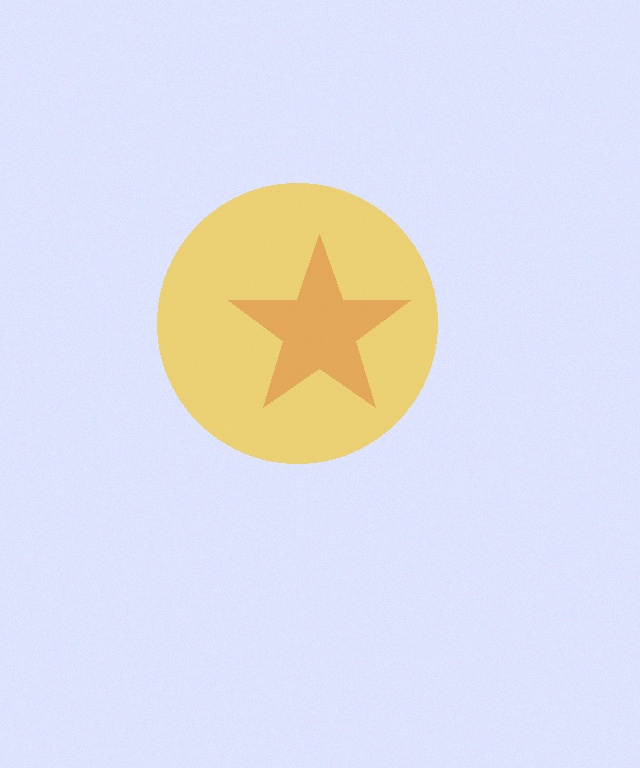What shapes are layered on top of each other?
The layered shapes are: a magenta star, a yellow circle.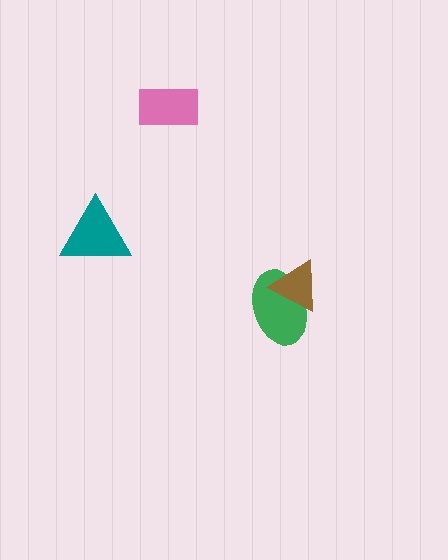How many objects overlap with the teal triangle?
0 objects overlap with the teal triangle.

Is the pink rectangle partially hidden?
No, no other shape covers it.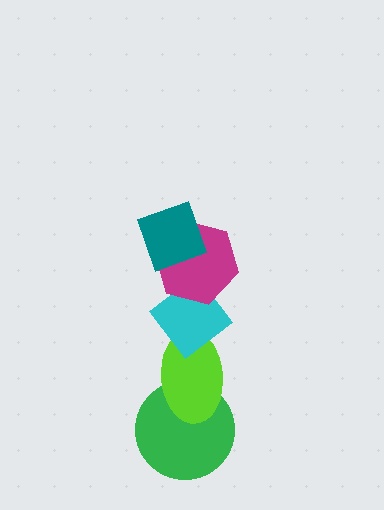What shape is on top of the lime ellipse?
The cyan diamond is on top of the lime ellipse.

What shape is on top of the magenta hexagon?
The teal diamond is on top of the magenta hexagon.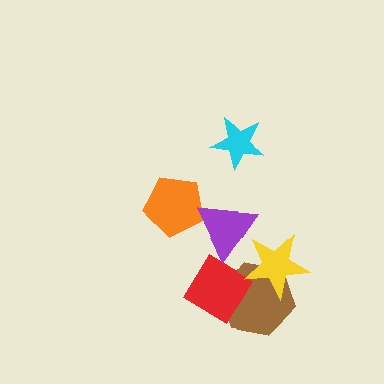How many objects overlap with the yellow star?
3 objects overlap with the yellow star.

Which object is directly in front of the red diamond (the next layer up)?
The purple triangle is directly in front of the red diamond.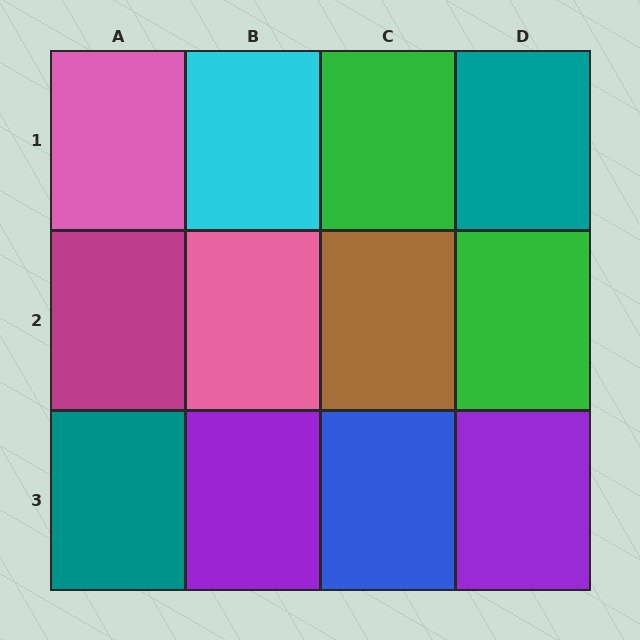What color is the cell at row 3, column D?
Purple.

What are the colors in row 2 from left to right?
Magenta, pink, brown, green.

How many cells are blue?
1 cell is blue.